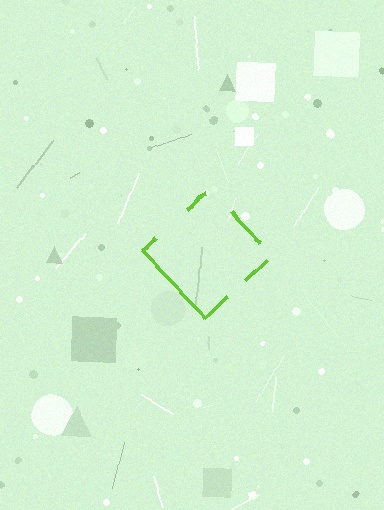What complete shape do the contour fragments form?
The contour fragments form a diamond.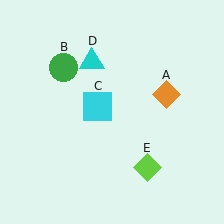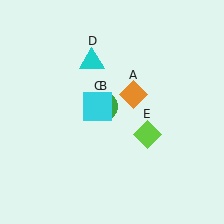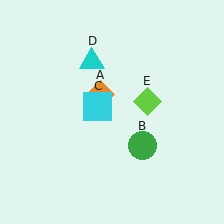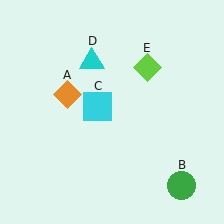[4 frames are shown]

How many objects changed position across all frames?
3 objects changed position: orange diamond (object A), green circle (object B), lime diamond (object E).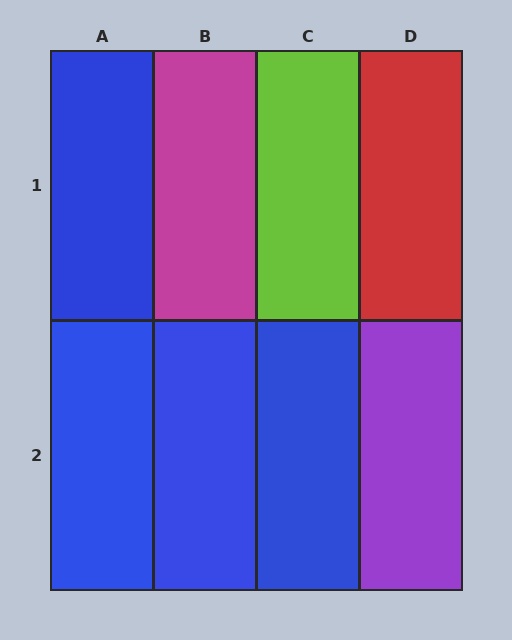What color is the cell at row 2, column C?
Blue.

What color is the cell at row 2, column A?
Blue.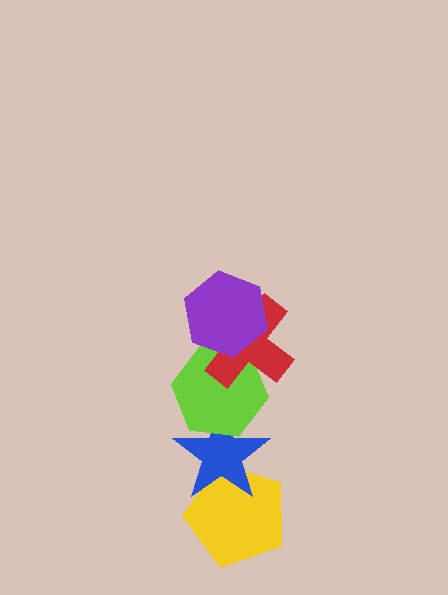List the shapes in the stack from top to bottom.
From top to bottom: the purple hexagon, the red cross, the lime hexagon, the blue star, the yellow pentagon.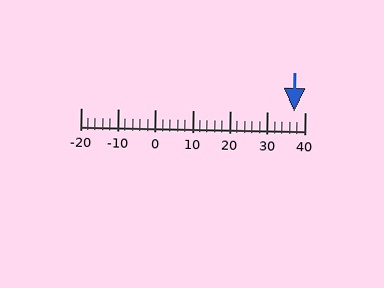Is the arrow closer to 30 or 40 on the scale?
The arrow is closer to 40.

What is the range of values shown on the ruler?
The ruler shows values from -20 to 40.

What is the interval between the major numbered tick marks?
The major tick marks are spaced 10 units apart.